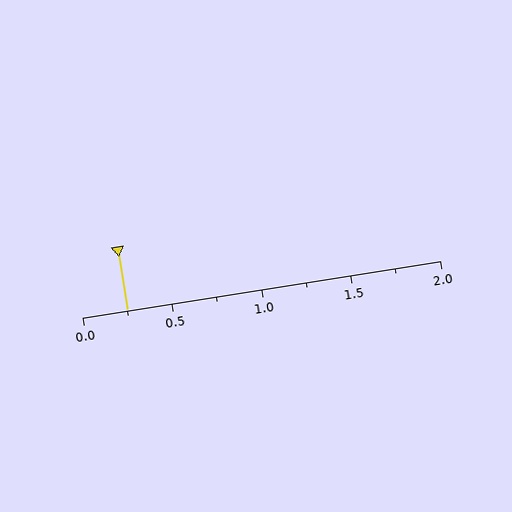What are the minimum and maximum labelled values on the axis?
The axis runs from 0.0 to 2.0.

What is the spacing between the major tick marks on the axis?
The major ticks are spaced 0.5 apart.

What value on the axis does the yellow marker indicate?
The marker indicates approximately 0.25.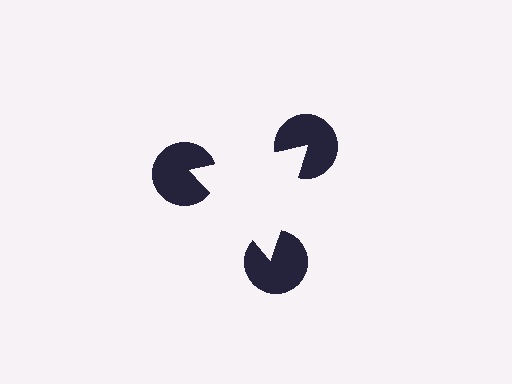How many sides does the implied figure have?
3 sides.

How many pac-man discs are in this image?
There are 3 — one at each vertex of the illusory triangle.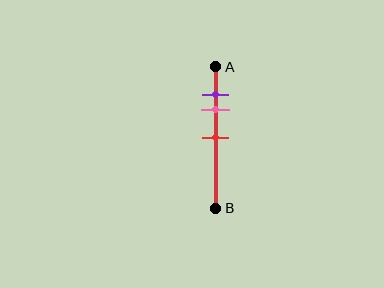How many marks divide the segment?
There are 3 marks dividing the segment.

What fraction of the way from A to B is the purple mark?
The purple mark is approximately 20% (0.2) of the way from A to B.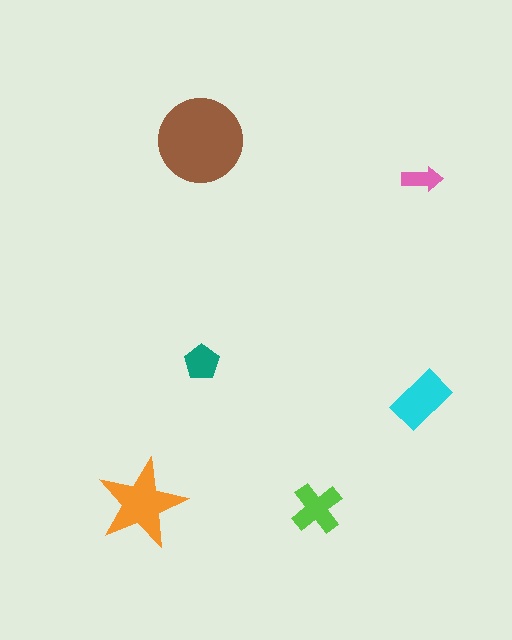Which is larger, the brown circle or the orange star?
The brown circle.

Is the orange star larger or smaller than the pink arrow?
Larger.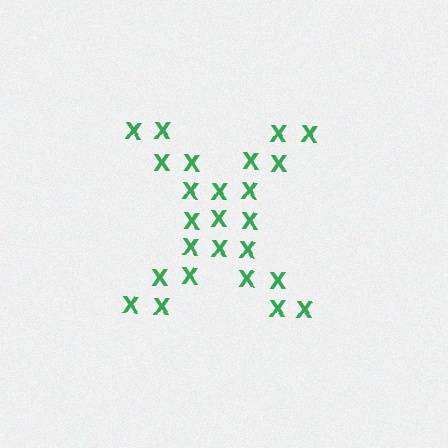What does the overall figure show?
The overall figure shows the letter X.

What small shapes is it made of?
It is made of small letter X's.